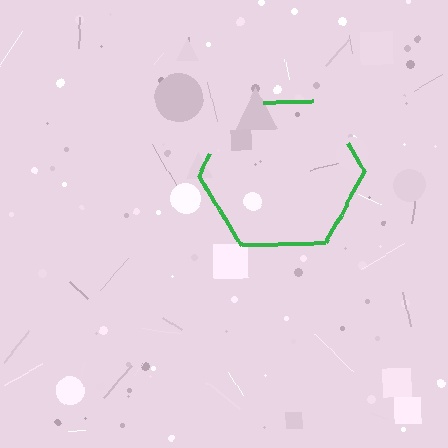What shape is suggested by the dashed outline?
The dashed outline suggests a hexagon.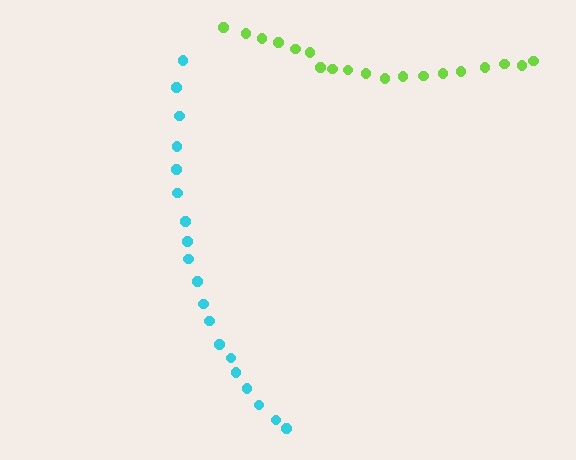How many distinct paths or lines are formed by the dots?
There are 2 distinct paths.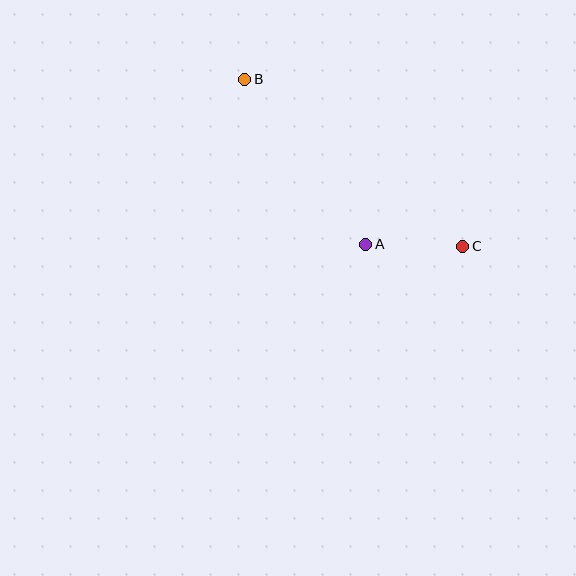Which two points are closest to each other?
Points A and C are closest to each other.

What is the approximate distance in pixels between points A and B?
The distance between A and B is approximately 205 pixels.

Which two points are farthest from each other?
Points B and C are farthest from each other.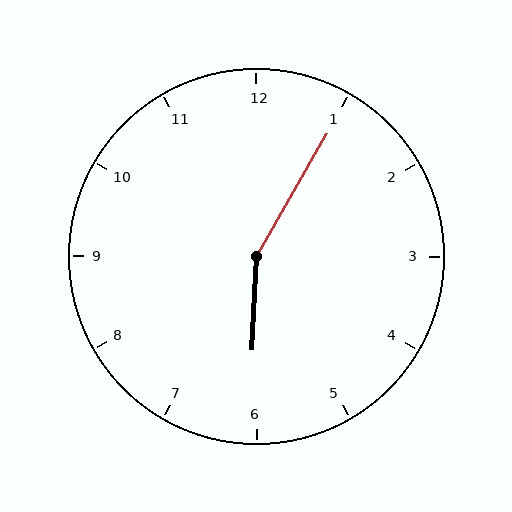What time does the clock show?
6:05.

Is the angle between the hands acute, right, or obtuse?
It is obtuse.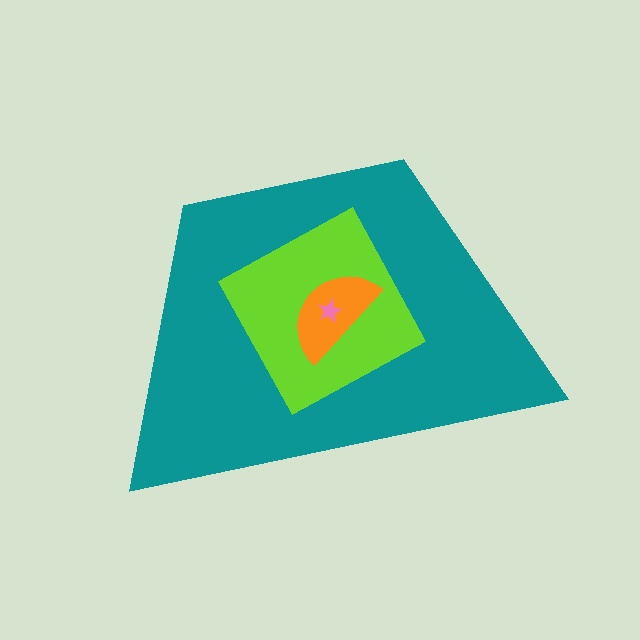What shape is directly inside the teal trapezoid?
The lime diamond.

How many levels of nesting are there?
4.